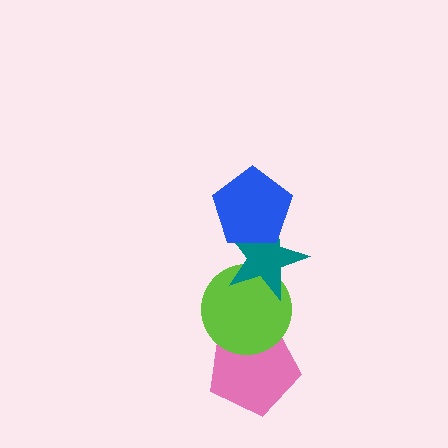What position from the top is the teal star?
The teal star is 2nd from the top.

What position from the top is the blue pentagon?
The blue pentagon is 1st from the top.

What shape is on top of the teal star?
The blue pentagon is on top of the teal star.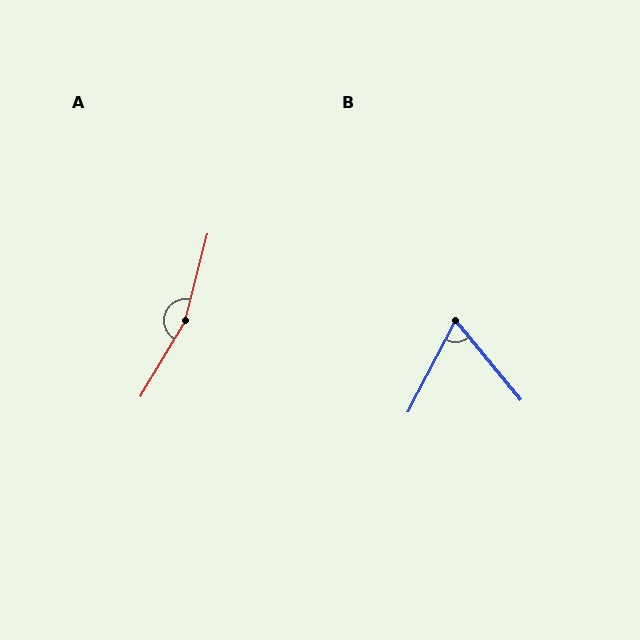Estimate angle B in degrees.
Approximately 68 degrees.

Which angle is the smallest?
B, at approximately 68 degrees.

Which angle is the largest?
A, at approximately 164 degrees.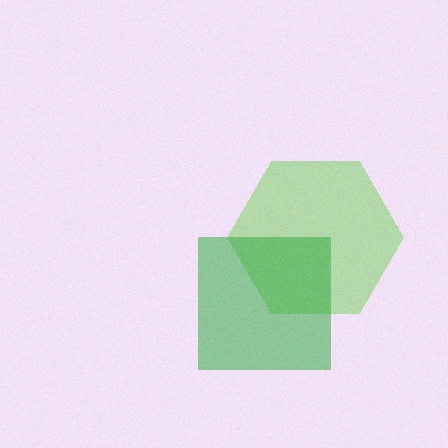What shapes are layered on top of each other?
The layered shapes are: a lime hexagon, a green square.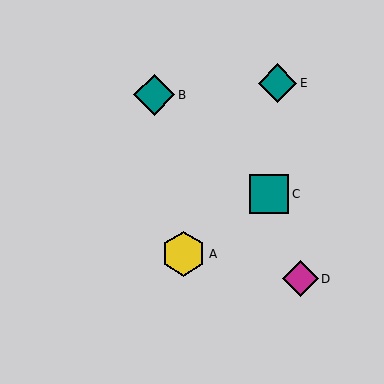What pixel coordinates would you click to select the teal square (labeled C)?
Click at (269, 194) to select the teal square C.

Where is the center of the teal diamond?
The center of the teal diamond is at (154, 95).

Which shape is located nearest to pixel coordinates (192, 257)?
The yellow hexagon (labeled A) at (184, 254) is nearest to that location.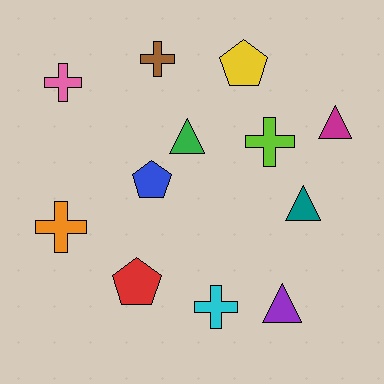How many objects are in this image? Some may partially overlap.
There are 12 objects.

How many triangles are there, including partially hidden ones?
There are 4 triangles.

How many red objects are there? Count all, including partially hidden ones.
There is 1 red object.